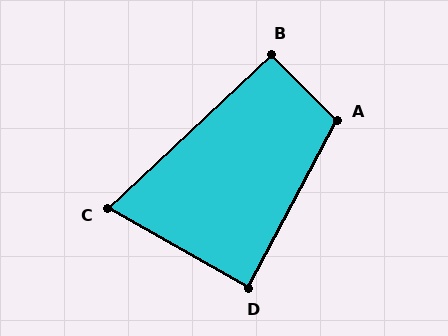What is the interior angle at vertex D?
Approximately 88 degrees (approximately right).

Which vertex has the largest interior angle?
A, at approximately 107 degrees.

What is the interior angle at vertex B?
Approximately 92 degrees (approximately right).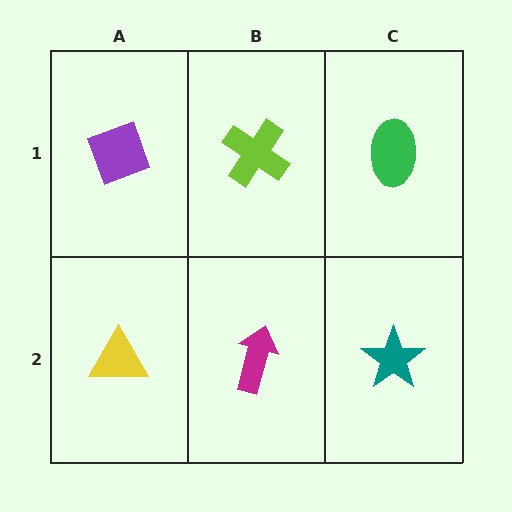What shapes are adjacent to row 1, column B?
A magenta arrow (row 2, column B), a purple diamond (row 1, column A), a green ellipse (row 1, column C).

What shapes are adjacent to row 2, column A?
A purple diamond (row 1, column A), a magenta arrow (row 2, column B).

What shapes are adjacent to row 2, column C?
A green ellipse (row 1, column C), a magenta arrow (row 2, column B).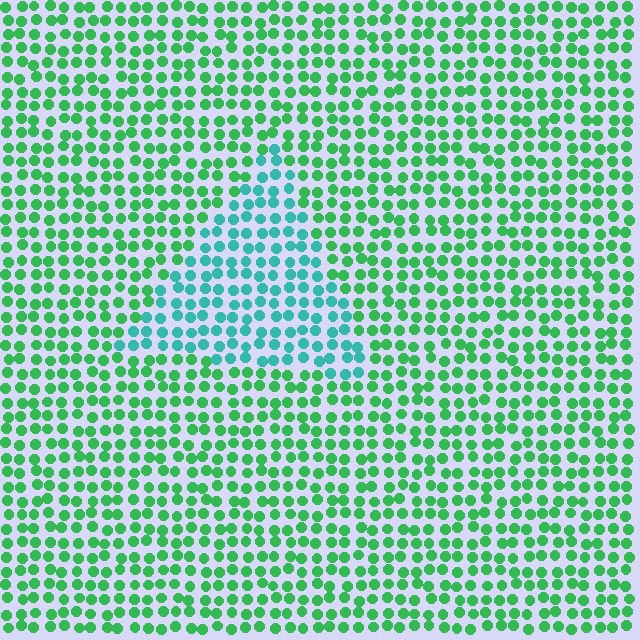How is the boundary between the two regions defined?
The boundary is defined purely by a slight shift in hue (about 39 degrees). Spacing, size, and orientation are identical on both sides.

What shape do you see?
I see a triangle.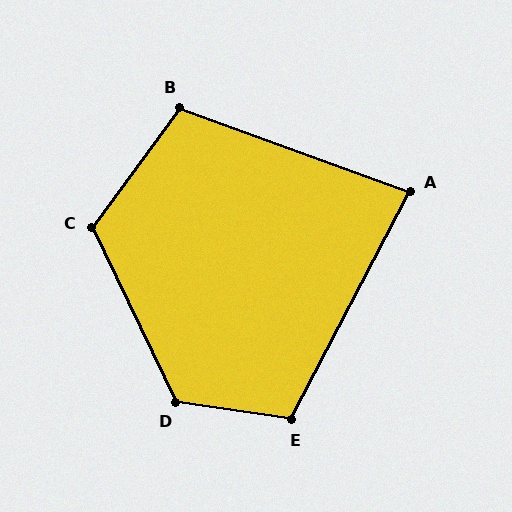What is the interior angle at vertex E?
Approximately 109 degrees (obtuse).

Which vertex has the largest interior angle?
D, at approximately 124 degrees.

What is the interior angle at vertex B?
Approximately 106 degrees (obtuse).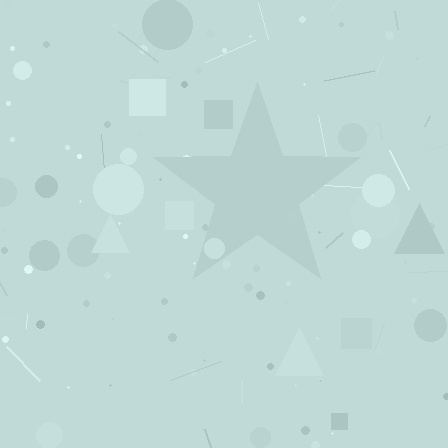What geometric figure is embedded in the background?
A star is embedded in the background.